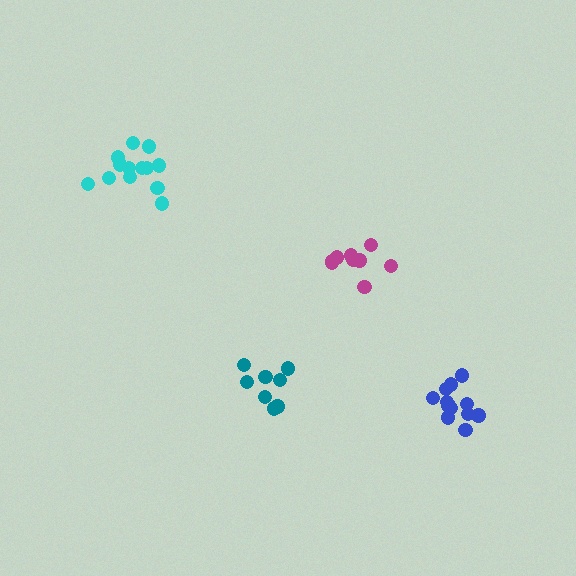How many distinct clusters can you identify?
There are 4 distinct clusters.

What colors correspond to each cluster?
The clusters are colored: cyan, teal, magenta, blue.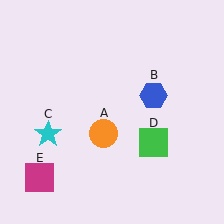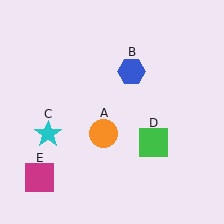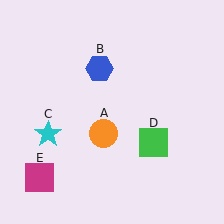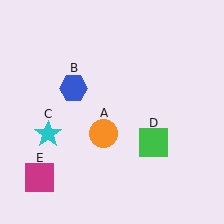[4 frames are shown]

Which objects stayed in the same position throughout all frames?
Orange circle (object A) and cyan star (object C) and green square (object D) and magenta square (object E) remained stationary.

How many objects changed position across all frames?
1 object changed position: blue hexagon (object B).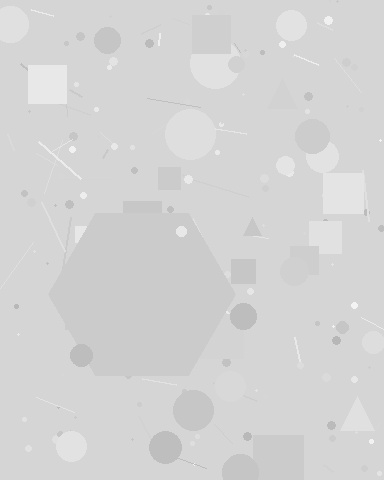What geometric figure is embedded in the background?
A hexagon is embedded in the background.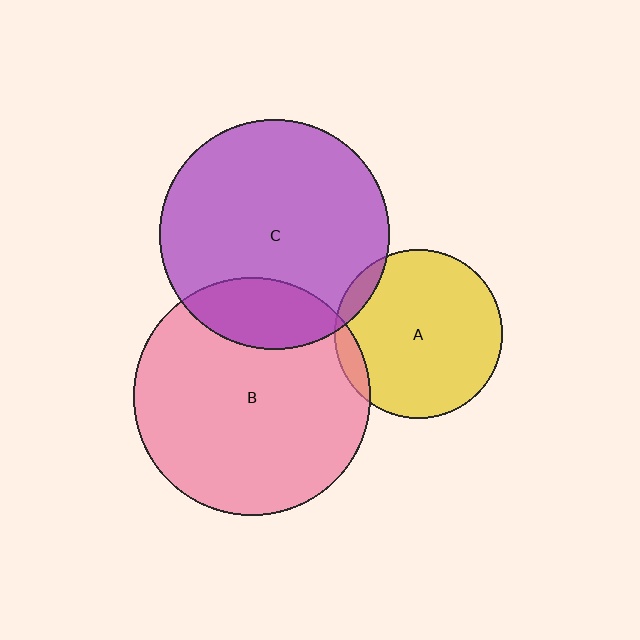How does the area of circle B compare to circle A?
Approximately 2.0 times.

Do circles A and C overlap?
Yes.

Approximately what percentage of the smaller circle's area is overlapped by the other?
Approximately 5%.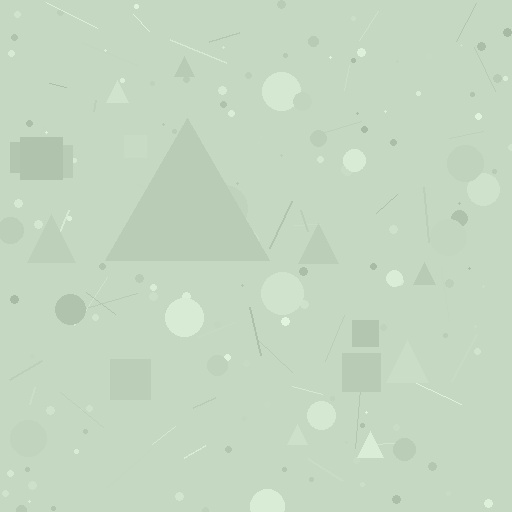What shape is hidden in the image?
A triangle is hidden in the image.